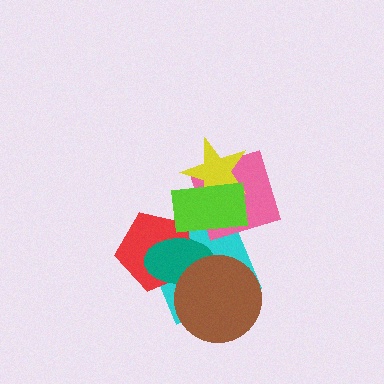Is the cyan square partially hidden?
Yes, it is partially covered by another shape.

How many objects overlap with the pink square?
2 objects overlap with the pink square.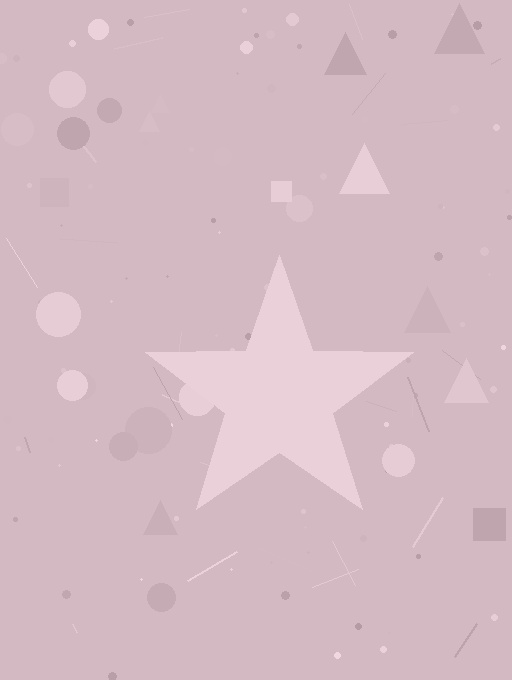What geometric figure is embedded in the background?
A star is embedded in the background.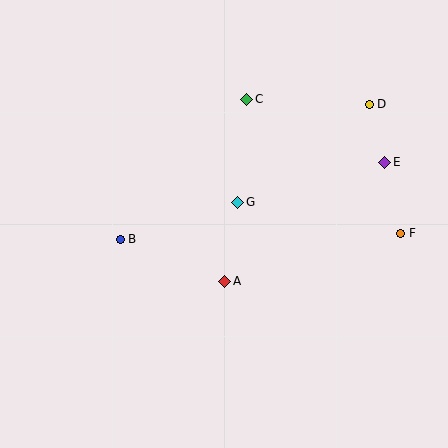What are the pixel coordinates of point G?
Point G is at (238, 202).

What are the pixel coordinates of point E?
Point E is at (385, 162).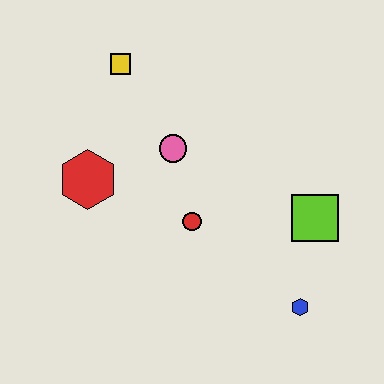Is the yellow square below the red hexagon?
No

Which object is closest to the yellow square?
The pink circle is closest to the yellow square.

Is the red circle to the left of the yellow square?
No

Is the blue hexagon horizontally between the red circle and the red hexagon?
No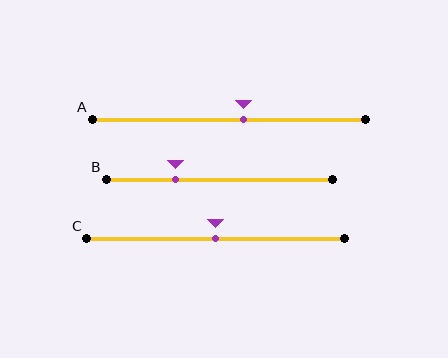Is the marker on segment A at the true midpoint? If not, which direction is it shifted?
No, the marker on segment A is shifted to the right by about 5% of the segment length.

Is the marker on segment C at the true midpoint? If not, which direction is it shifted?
Yes, the marker on segment C is at the true midpoint.